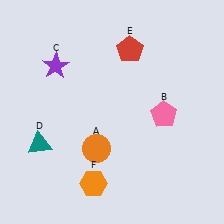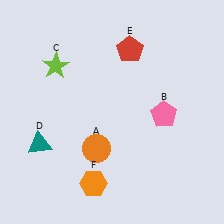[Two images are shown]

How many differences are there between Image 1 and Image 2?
There is 1 difference between the two images.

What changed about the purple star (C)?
In Image 1, C is purple. In Image 2, it changed to lime.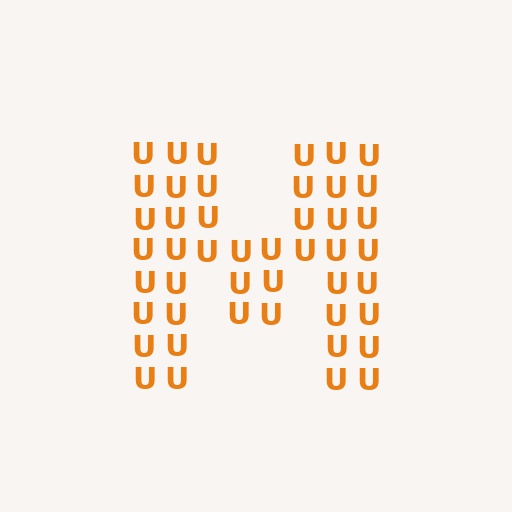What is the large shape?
The large shape is the letter M.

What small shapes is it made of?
It is made of small letter U's.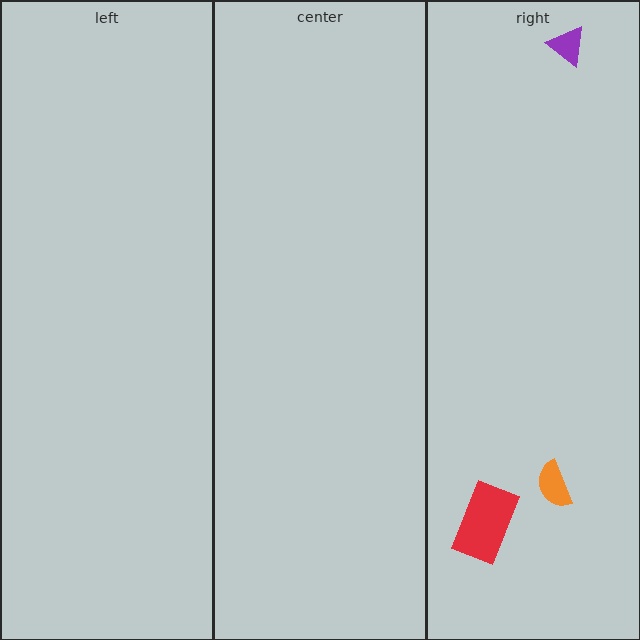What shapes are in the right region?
The red rectangle, the orange semicircle, the purple triangle.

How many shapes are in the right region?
3.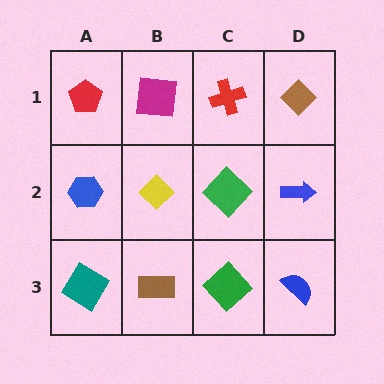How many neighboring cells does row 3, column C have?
3.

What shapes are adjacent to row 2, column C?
A red cross (row 1, column C), a green diamond (row 3, column C), a yellow diamond (row 2, column B), a blue arrow (row 2, column D).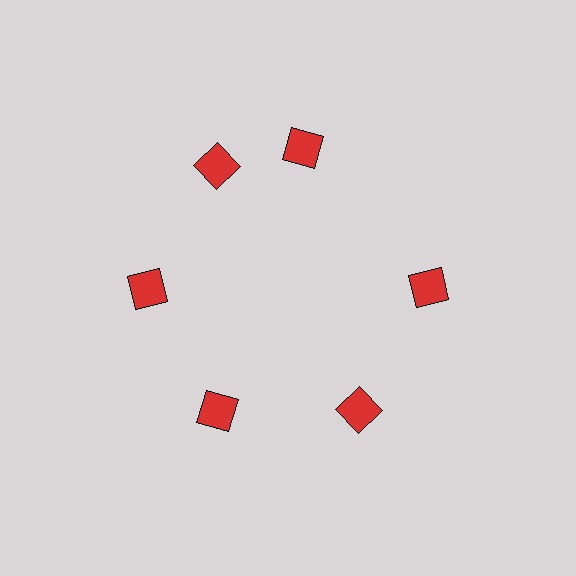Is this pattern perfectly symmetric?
No. The 6 red diamonds are arranged in a ring, but one element near the 1 o'clock position is rotated out of alignment along the ring, breaking the 6-fold rotational symmetry.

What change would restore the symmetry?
The symmetry would be restored by rotating it back into even spacing with its neighbors so that all 6 diamonds sit at equal angles and equal distance from the center.